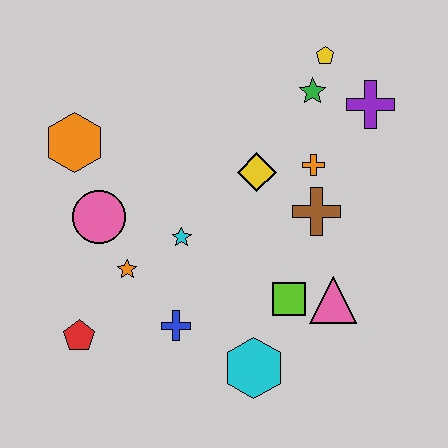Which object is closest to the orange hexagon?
The pink circle is closest to the orange hexagon.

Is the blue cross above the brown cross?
No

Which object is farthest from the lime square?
The orange hexagon is farthest from the lime square.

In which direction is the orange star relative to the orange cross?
The orange star is to the left of the orange cross.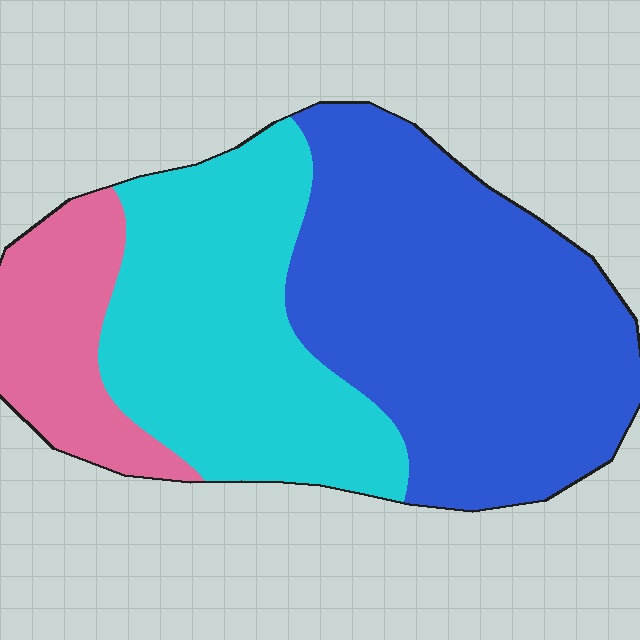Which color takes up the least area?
Pink, at roughly 15%.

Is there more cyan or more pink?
Cyan.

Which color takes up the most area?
Blue, at roughly 50%.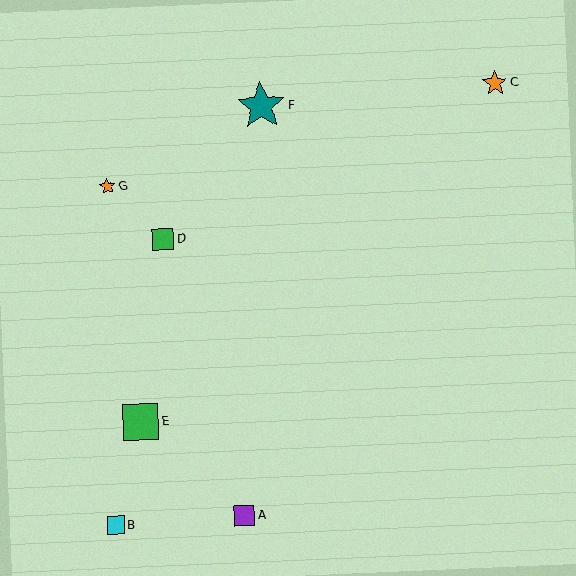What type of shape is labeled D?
Shape D is a green square.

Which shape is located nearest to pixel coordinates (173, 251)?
The green square (labeled D) at (163, 240) is nearest to that location.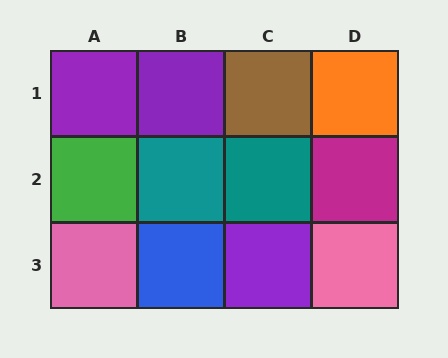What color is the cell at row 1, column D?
Orange.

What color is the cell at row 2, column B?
Teal.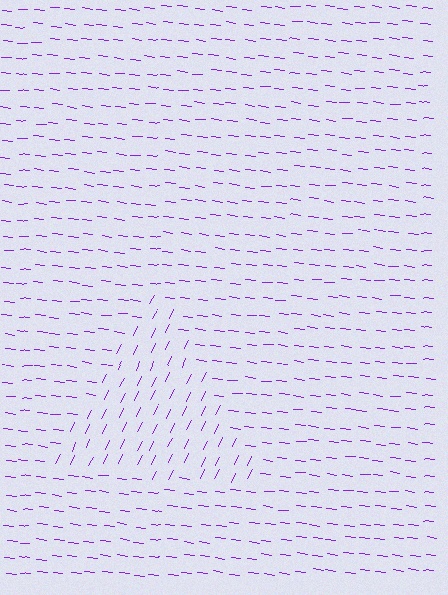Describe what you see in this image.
The image is filled with small purple line segments. A triangle region in the image has lines oriented differently from the surrounding lines, creating a visible texture boundary.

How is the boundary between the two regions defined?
The boundary is defined purely by a change in line orientation (approximately 71 degrees difference). All lines are the same color and thickness.